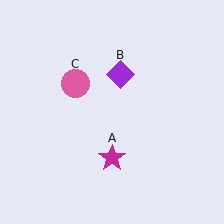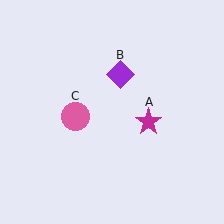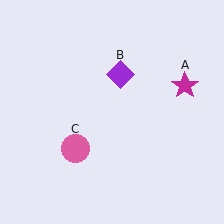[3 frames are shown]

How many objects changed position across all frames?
2 objects changed position: magenta star (object A), pink circle (object C).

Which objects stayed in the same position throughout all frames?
Purple diamond (object B) remained stationary.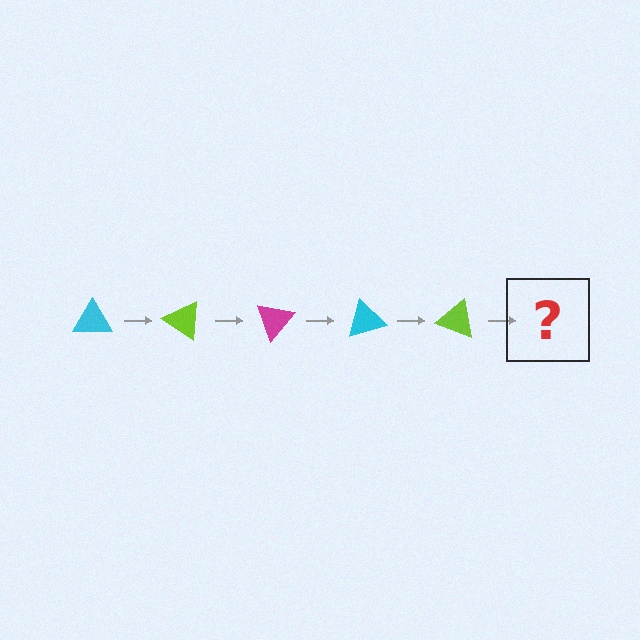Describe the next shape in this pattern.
It should be a magenta triangle, rotated 175 degrees from the start.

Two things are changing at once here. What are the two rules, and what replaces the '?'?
The two rules are that it rotates 35 degrees each step and the color cycles through cyan, lime, and magenta. The '?' should be a magenta triangle, rotated 175 degrees from the start.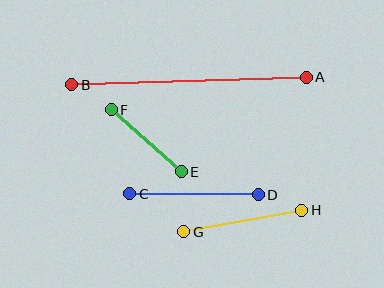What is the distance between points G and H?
The distance is approximately 120 pixels.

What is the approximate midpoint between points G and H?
The midpoint is at approximately (243, 221) pixels.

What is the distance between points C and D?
The distance is approximately 129 pixels.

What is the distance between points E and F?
The distance is approximately 94 pixels.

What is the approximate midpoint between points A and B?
The midpoint is at approximately (189, 81) pixels.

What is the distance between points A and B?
The distance is approximately 234 pixels.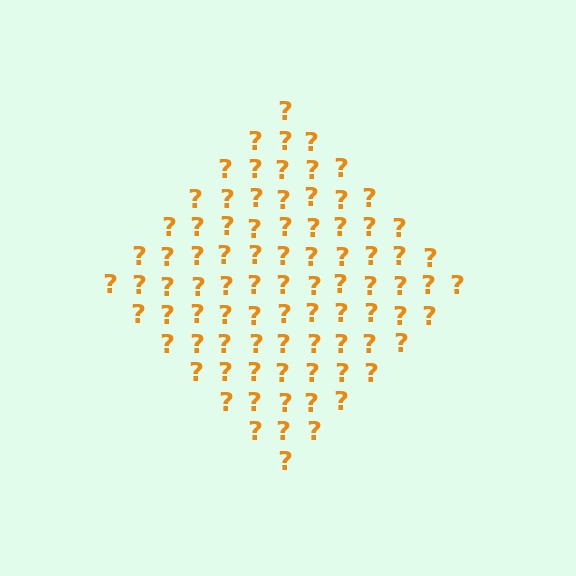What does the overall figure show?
The overall figure shows a diamond.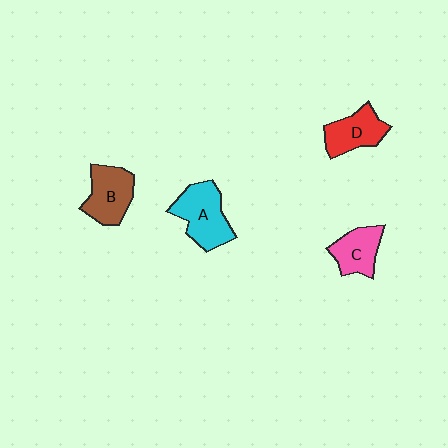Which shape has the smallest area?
Shape C (pink).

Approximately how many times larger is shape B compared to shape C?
Approximately 1.2 times.